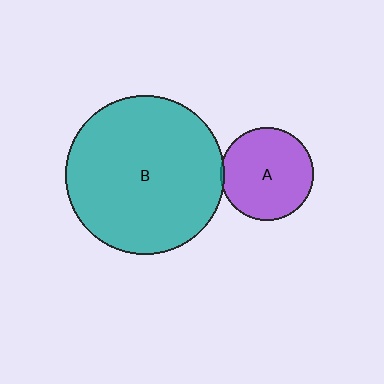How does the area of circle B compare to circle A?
Approximately 3.0 times.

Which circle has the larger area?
Circle B (teal).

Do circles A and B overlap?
Yes.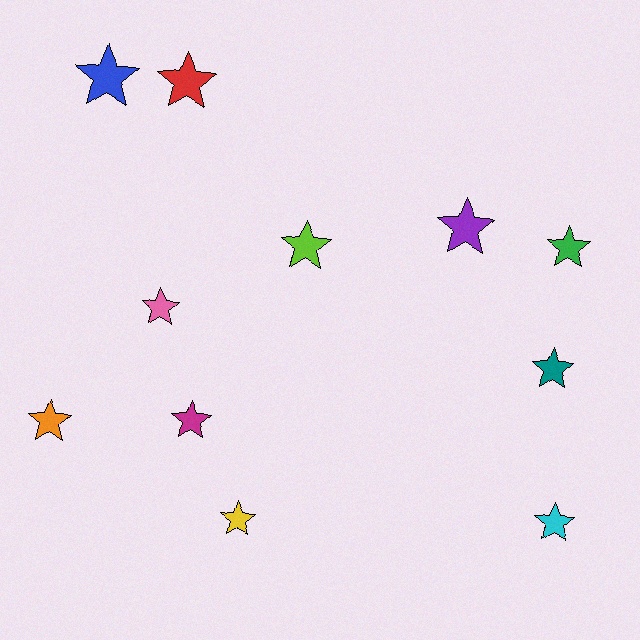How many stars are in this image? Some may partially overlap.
There are 11 stars.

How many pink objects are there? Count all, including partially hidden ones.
There is 1 pink object.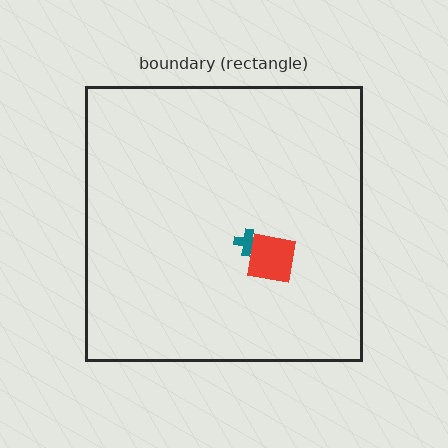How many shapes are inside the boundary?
2 inside, 0 outside.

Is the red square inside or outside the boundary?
Inside.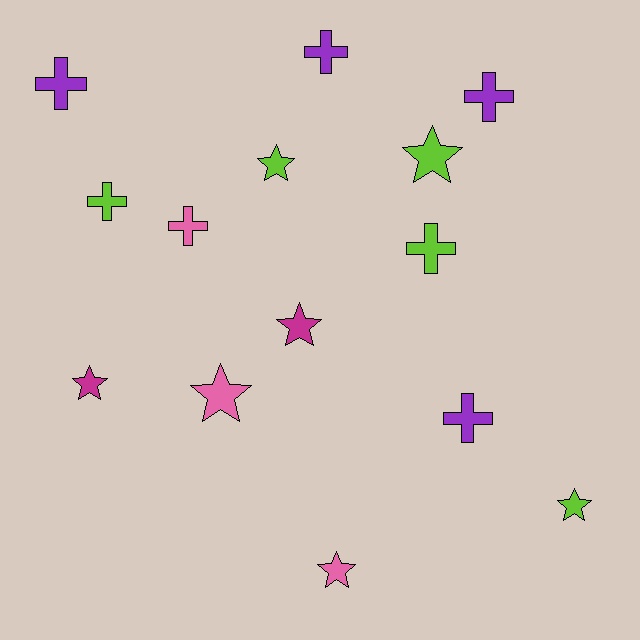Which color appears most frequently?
Lime, with 5 objects.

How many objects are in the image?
There are 14 objects.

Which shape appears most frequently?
Star, with 7 objects.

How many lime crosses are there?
There are 2 lime crosses.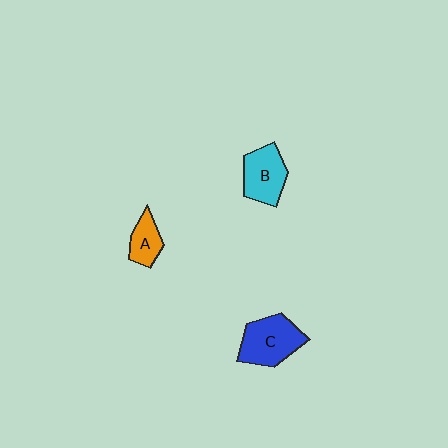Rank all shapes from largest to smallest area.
From largest to smallest: C (blue), B (cyan), A (orange).